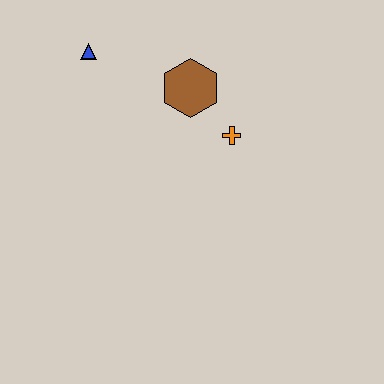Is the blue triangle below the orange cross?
No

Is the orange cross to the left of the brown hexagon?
No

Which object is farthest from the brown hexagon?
The blue triangle is farthest from the brown hexagon.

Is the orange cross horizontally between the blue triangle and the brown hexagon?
No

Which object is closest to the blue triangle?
The brown hexagon is closest to the blue triangle.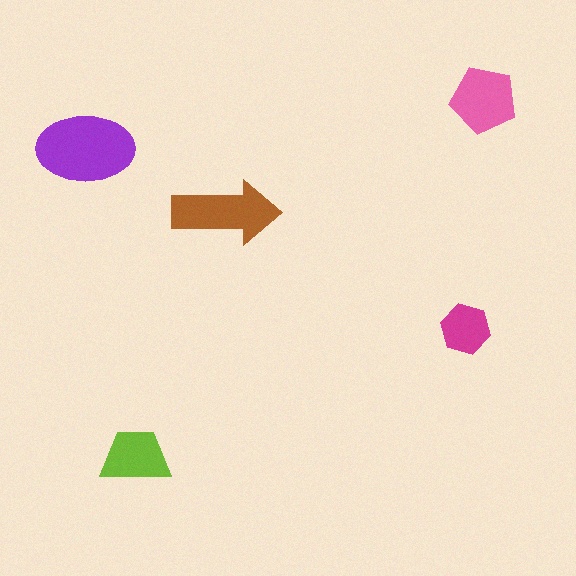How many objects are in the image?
There are 5 objects in the image.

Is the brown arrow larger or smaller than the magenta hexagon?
Larger.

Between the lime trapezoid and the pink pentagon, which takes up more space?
The pink pentagon.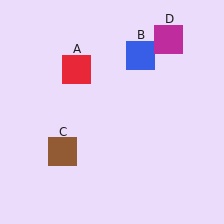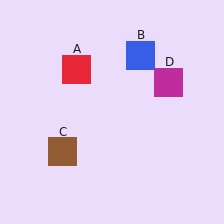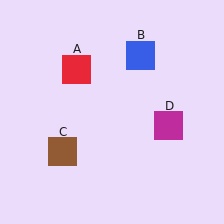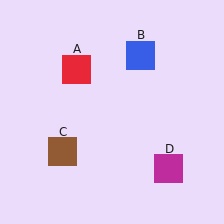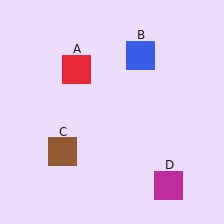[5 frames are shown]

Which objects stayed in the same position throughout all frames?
Red square (object A) and blue square (object B) and brown square (object C) remained stationary.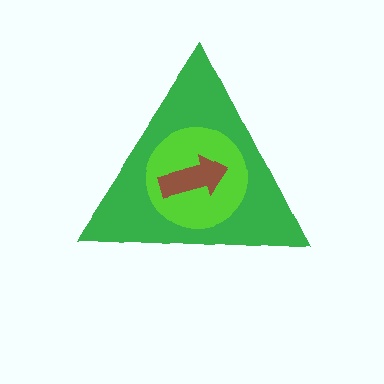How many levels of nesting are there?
3.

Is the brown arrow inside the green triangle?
Yes.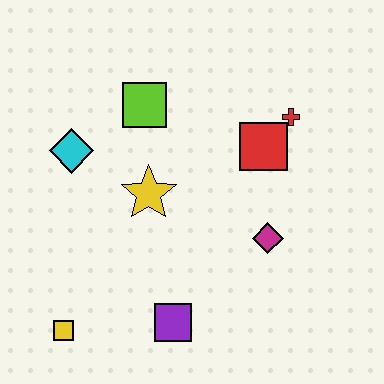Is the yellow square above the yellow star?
No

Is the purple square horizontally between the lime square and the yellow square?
No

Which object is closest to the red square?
The red cross is closest to the red square.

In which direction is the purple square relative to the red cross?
The purple square is below the red cross.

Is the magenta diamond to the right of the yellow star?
Yes